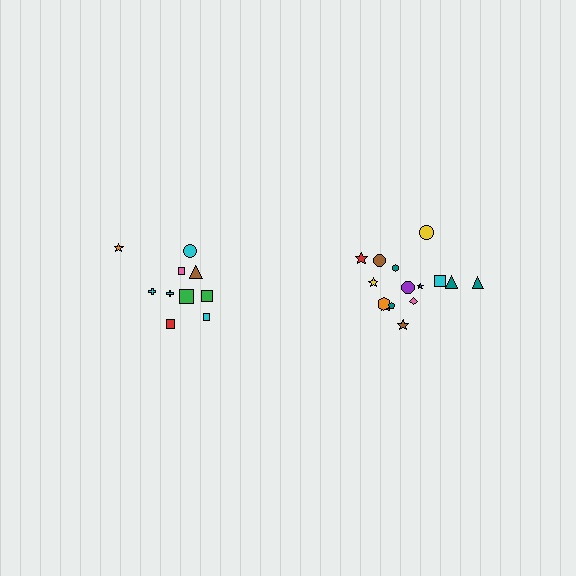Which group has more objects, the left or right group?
The right group.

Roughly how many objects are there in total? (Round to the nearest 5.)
Roughly 25 objects in total.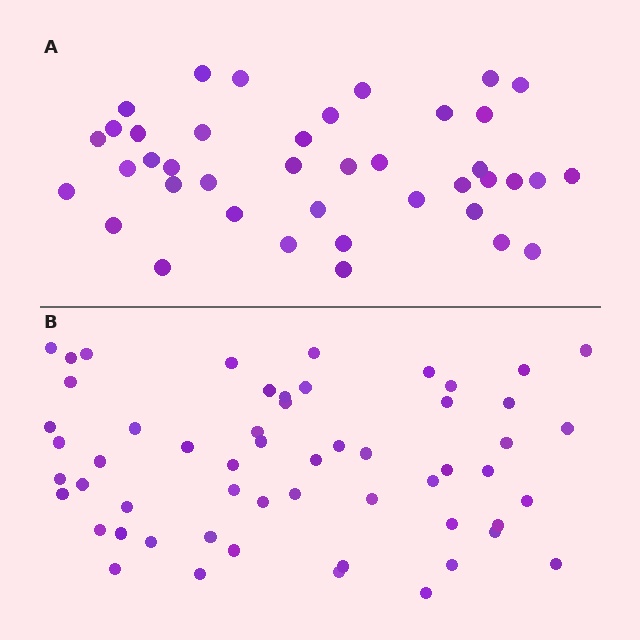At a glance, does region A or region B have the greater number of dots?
Region B (the bottom region) has more dots.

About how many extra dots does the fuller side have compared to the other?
Region B has approximately 15 more dots than region A.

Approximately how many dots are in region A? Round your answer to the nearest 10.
About 40 dots.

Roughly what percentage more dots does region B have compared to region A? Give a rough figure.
About 40% more.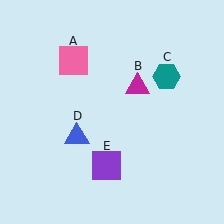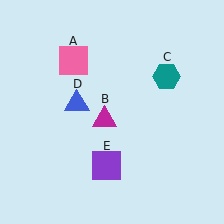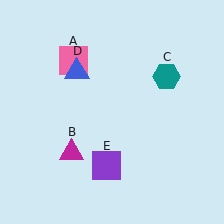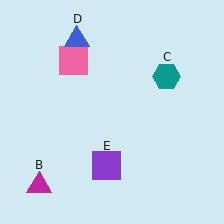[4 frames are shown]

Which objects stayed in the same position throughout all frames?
Pink square (object A) and teal hexagon (object C) and purple square (object E) remained stationary.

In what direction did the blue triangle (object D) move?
The blue triangle (object D) moved up.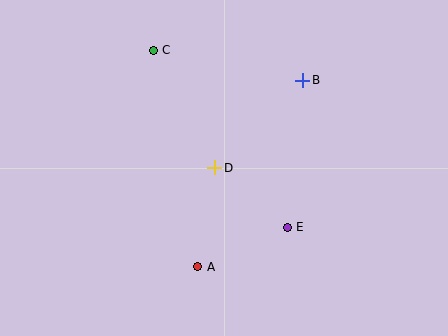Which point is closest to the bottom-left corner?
Point A is closest to the bottom-left corner.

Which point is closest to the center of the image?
Point D at (215, 168) is closest to the center.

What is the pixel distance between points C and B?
The distance between C and B is 152 pixels.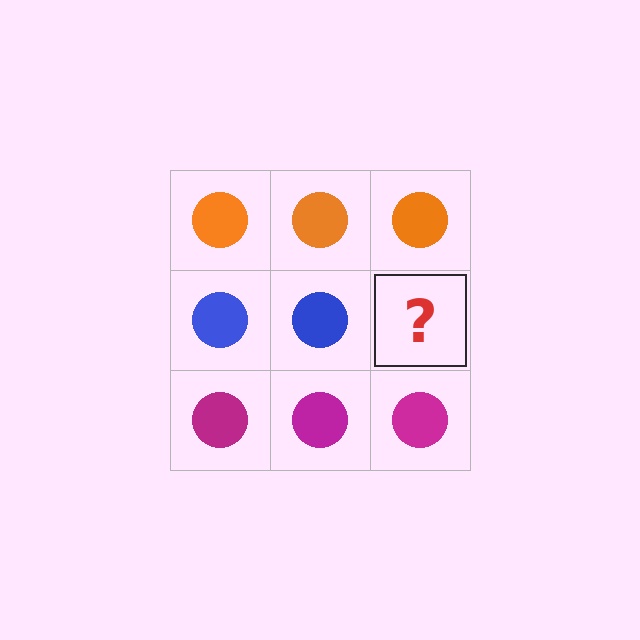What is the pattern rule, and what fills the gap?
The rule is that each row has a consistent color. The gap should be filled with a blue circle.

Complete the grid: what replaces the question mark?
The question mark should be replaced with a blue circle.